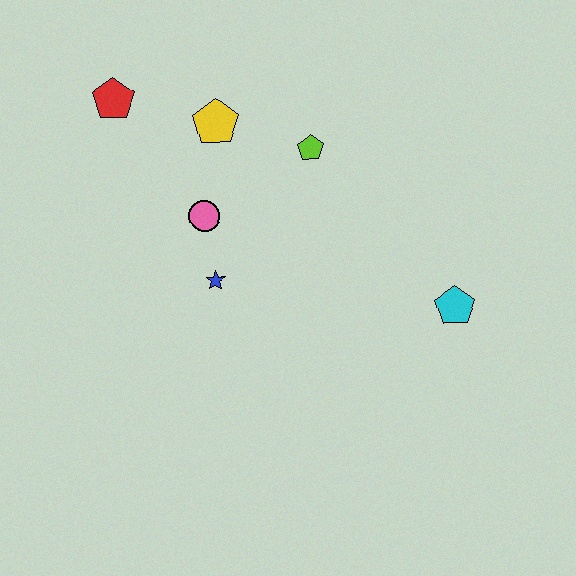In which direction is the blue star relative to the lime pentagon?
The blue star is below the lime pentagon.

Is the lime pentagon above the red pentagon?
No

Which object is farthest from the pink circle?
The cyan pentagon is farthest from the pink circle.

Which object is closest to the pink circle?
The blue star is closest to the pink circle.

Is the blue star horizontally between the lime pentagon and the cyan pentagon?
No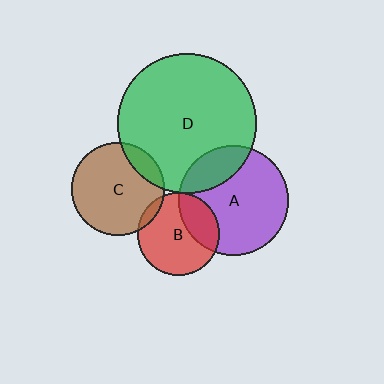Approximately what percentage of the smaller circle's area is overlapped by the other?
Approximately 30%.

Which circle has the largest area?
Circle D (green).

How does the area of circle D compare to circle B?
Approximately 2.8 times.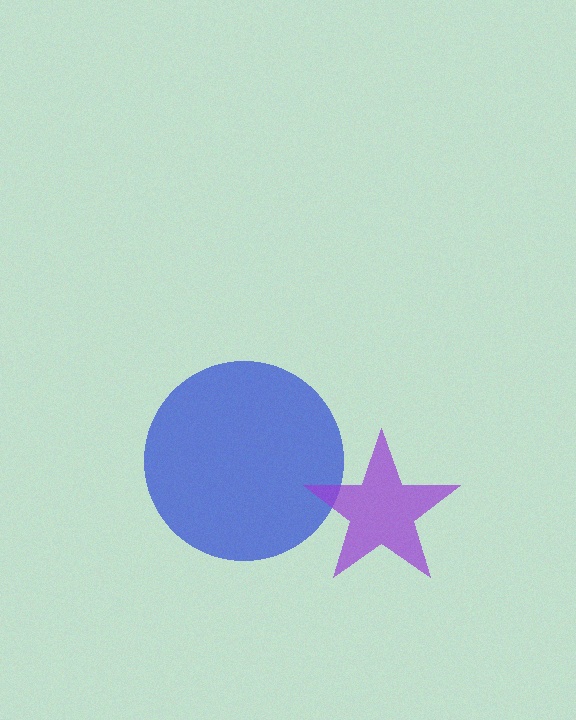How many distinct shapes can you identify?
There are 2 distinct shapes: a blue circle, a purple star.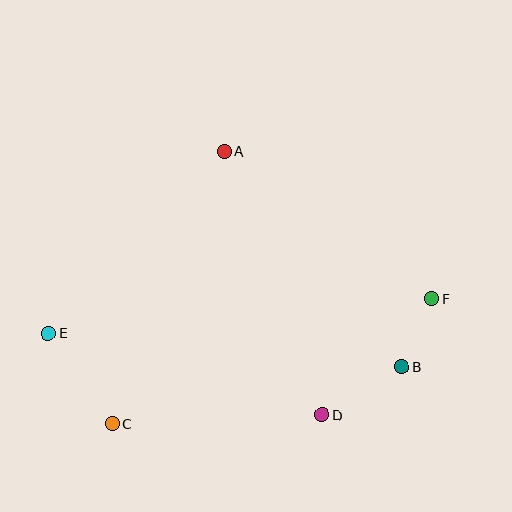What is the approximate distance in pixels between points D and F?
The distance between D and F is approximately 159 pixels.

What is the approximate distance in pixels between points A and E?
The distance between A and E is approximately 253 pixels.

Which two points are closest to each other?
Points B and F are closest to each other.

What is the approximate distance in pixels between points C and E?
The distance between C and E is approximately 111 pixels.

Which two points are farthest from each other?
Points E and F are farthest from each other.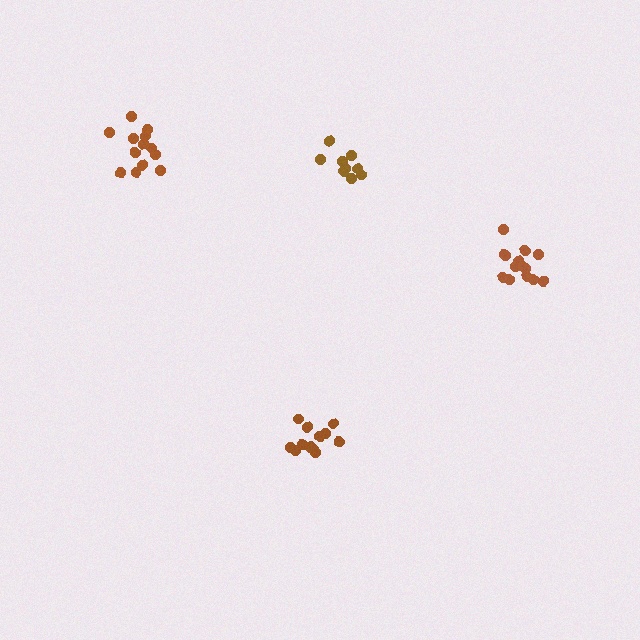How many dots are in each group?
Group 1: 9 dots, Group 2: 12 dots, Group 3: 13 dots, Group 4: 14 dots (48 total).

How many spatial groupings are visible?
There are 4 spatial groupings.